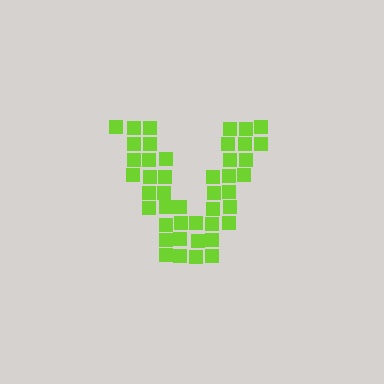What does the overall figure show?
The overall figure shows the letter V.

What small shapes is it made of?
It is made of small squares.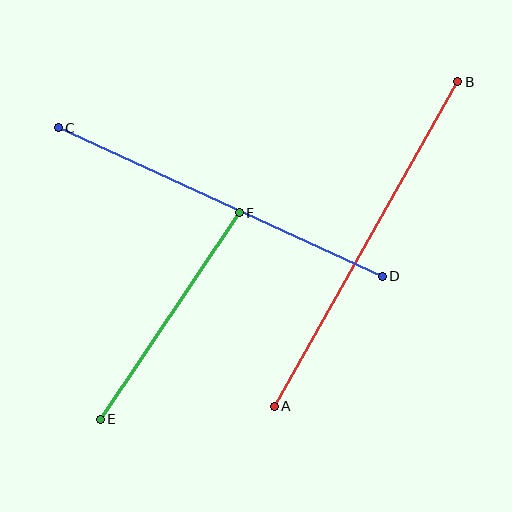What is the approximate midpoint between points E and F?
The midpoint is at approximately (170, 316) pixels.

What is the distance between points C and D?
The distance is approximately 356 pixels.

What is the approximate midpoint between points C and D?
The midpoint is at approximately (220, 202) pixels.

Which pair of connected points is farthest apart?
Points A and B are farthest apart.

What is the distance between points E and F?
The distance is approximately 249 pixels.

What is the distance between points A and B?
The distance is approximately 373 pixels.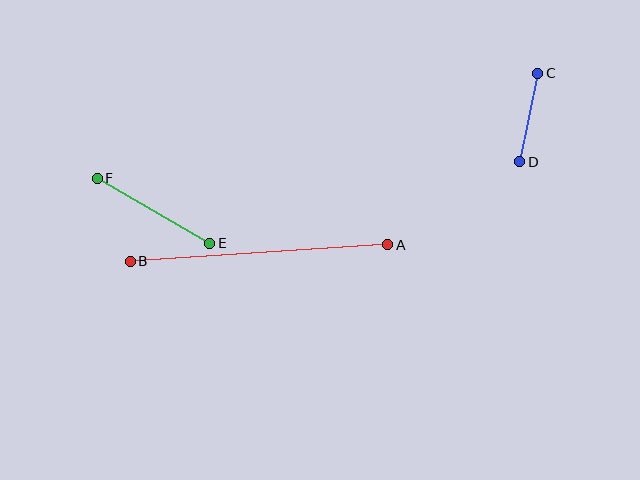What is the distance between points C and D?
The distance is approximately 91 pixels.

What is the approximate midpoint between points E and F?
The midpoint is at approximately (153, 211) pixels.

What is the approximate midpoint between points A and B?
The midpoint is at approximately (259, 253) pixels.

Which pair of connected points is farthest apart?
Points A and B are farthest apart.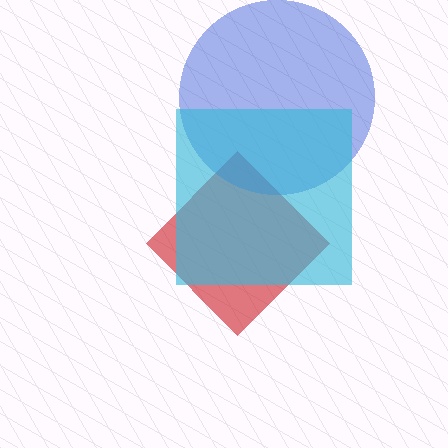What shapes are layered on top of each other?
The layered shapes are: a red diamond, a blue circle, a cyan square.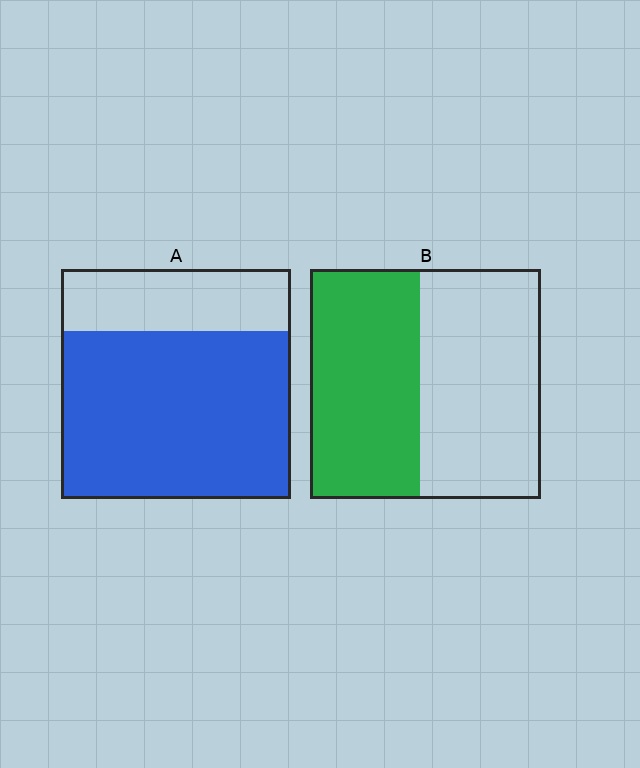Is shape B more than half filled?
Roughly half.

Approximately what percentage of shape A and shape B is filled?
A is approximately 75% and B is approximately 50%.